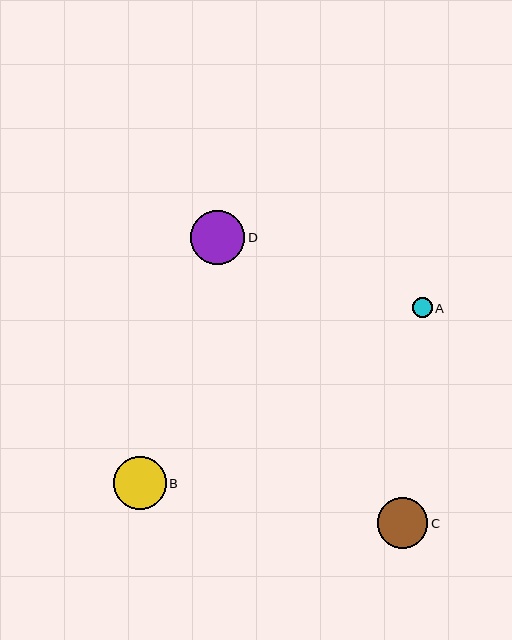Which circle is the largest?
Circle D is the largest with a size of approximately 54 pixels.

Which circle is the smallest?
Circle A is the smallest with a size of approximately 20 pixels.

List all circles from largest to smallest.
From largest to smallest: D, B, C, A.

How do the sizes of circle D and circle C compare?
Circle D and circle C are approximately the same size.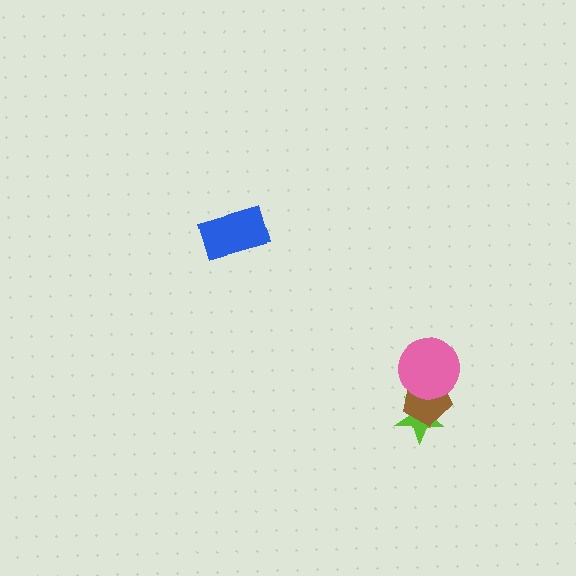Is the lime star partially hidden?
Yes, it is partially covered by another shape.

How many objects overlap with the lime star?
2 objects overlap with the lime star.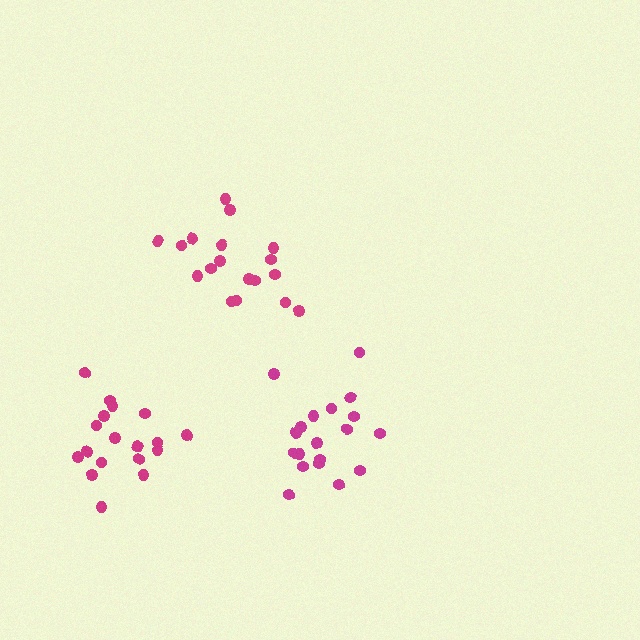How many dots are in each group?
Group 1: 19 dots, Group 2: 18 dots, Group 3: 18 dots (55 total).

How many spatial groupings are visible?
There are 3 spatial groupings.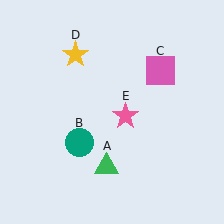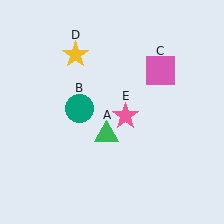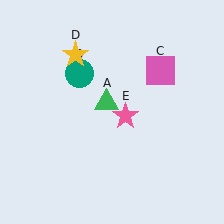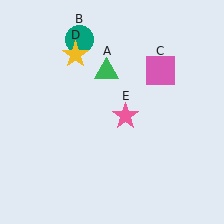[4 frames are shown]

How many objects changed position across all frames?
2 objects changed position: green triangle (object A), teal circle (object B).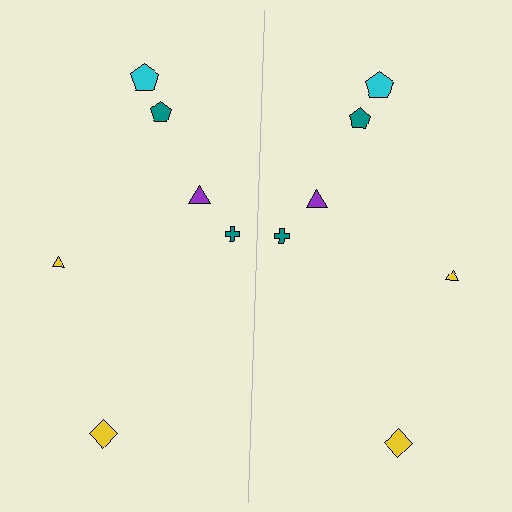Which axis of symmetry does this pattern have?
The pattern has a vertical axis of symmetry running through the center of the image.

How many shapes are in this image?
There are 12 shapes in this image.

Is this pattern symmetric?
Yes, this pattern has bilateral (reflection) symmetry.